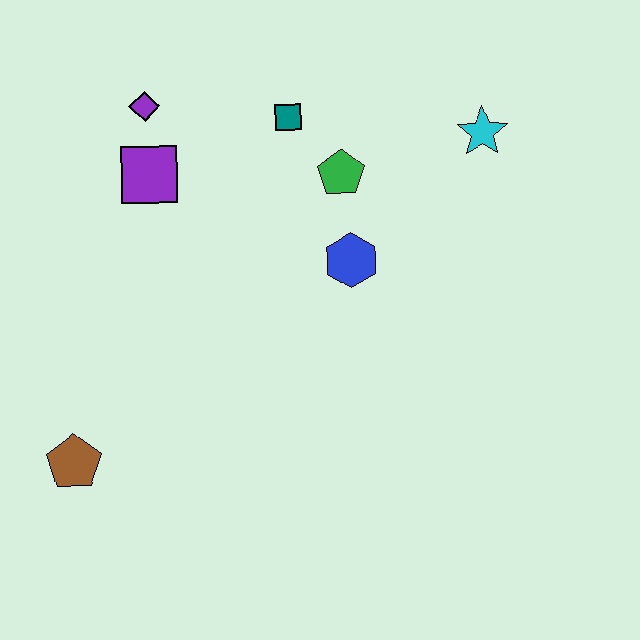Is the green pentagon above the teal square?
No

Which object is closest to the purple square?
The purple diamond is closest to the purple square.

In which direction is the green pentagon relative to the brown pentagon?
The green pentagon is above the brown pentagon.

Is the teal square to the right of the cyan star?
No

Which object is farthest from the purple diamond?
The brown pentagon is farthest from the purple diamond.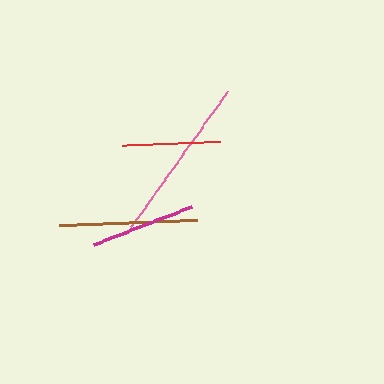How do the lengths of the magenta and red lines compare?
The magenta and red lines are approximately the same length.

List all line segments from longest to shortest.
From longest to shortest: pink, brown, magenta, red.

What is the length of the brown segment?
The brown segment is approximately 137 pixels long.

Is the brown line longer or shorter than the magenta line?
The brown line is longer than the magenta line.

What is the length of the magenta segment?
The magenta segment is approximately 105 pixels long.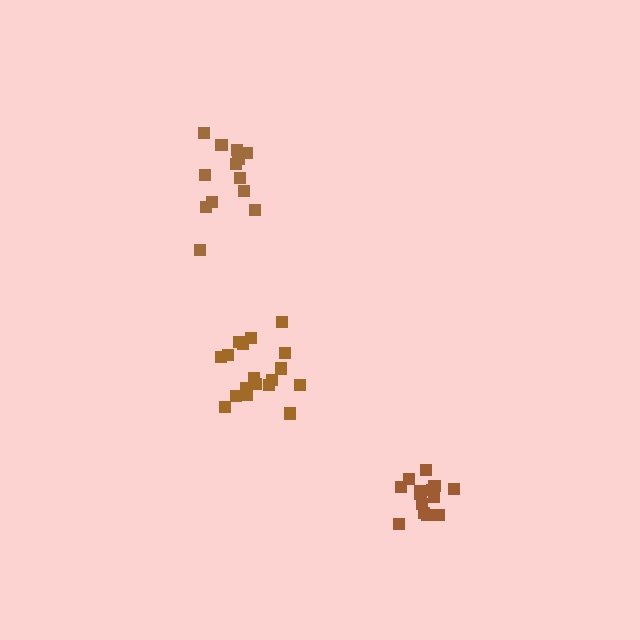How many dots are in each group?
Group 1: 14 dots, Group 2: 18 dots, Group 3: 13 dots (45 total).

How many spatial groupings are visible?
There are 3 spatial groupings.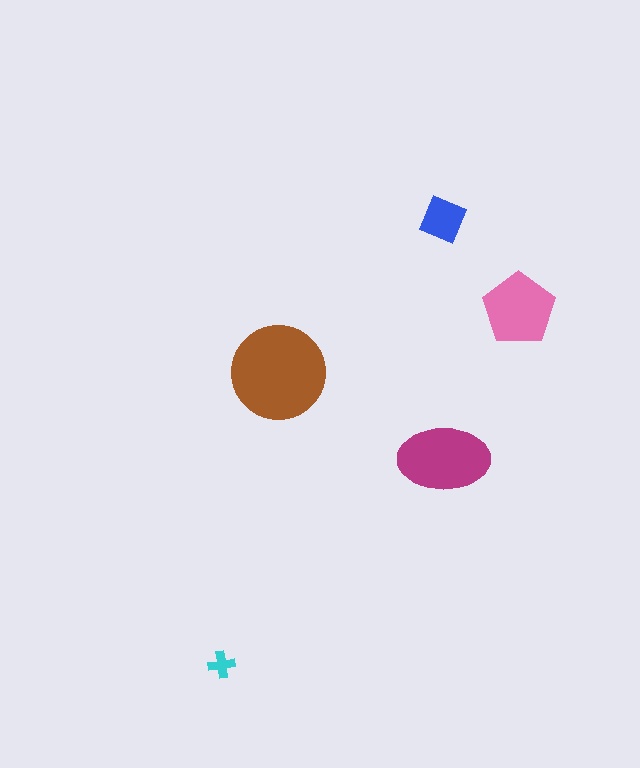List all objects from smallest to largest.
The cyan cross, the blue diamond, the pink pentagon, the magenta ellipse, the brown circle.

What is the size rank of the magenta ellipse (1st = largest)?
2nd.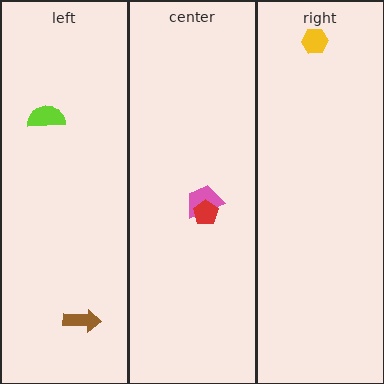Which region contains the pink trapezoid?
The center region.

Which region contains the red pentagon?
The center region.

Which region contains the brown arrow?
The left region.